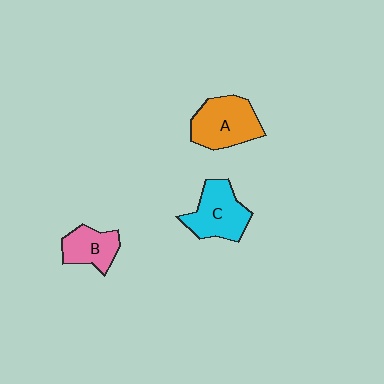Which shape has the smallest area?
Shape B (pink).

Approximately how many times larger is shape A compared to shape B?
Approximately 1.5 times.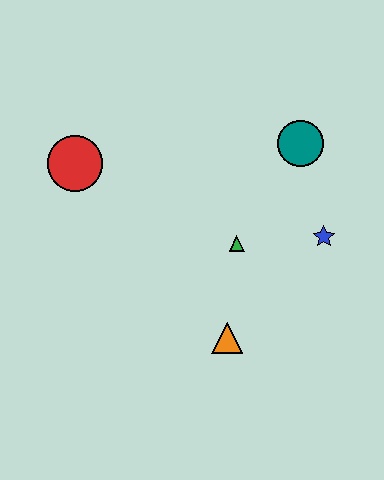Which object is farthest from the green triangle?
The red circle is farthest from the green triangle.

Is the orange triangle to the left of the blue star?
Yes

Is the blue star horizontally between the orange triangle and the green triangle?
No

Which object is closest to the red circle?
The green triangle is closest to the red circle.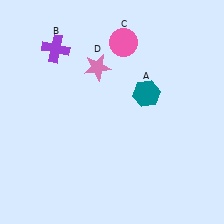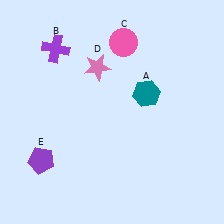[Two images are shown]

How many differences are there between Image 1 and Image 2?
There is 1 difference between the two images.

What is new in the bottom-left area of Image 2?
A purple pentagon (E) was added in the bottom-left area of Image 2.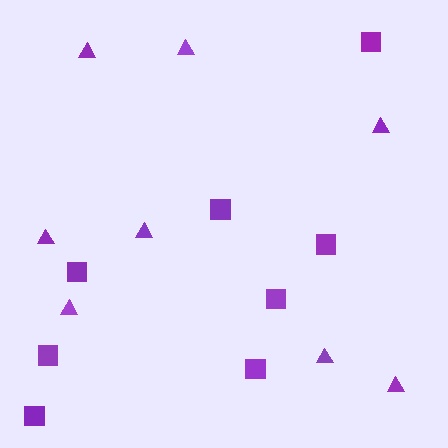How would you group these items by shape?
There are 2 groups: one group of triangles (8) and one group of squares (8).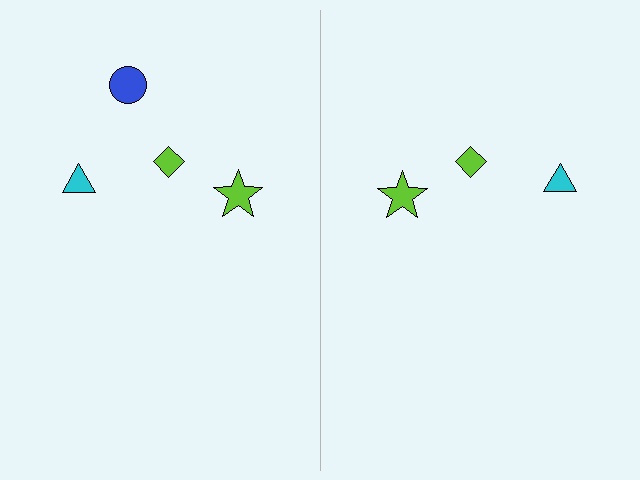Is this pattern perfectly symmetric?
No, the pattern is not perfectly symmetric. A blue circle is missing from the right side.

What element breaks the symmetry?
A blue circle is missing from the right side.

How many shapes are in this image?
There are 7 shapes in this image.